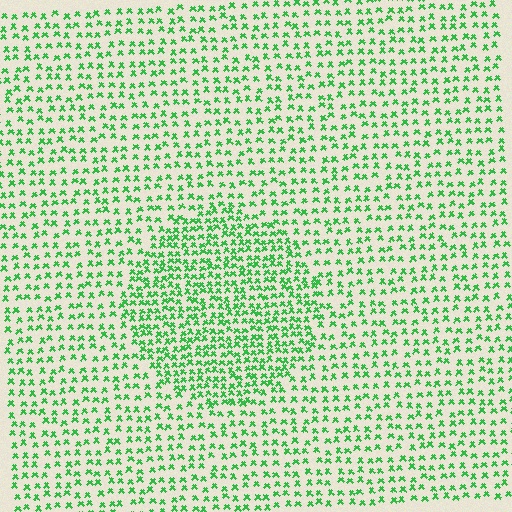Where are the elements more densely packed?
The elements are more densely packed inside the circle boundary.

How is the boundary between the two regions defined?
The boundary is defined by a change in element density (approximately 1.7x ratio). All elements are the same color, size, and shape.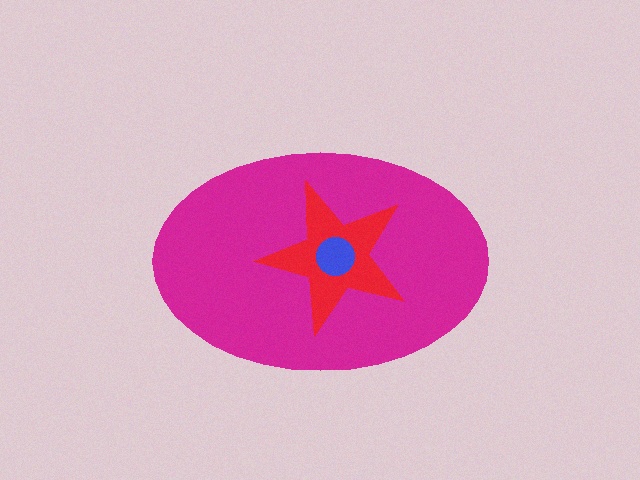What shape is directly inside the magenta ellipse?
The red star.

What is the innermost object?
The blue circle.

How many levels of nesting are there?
3.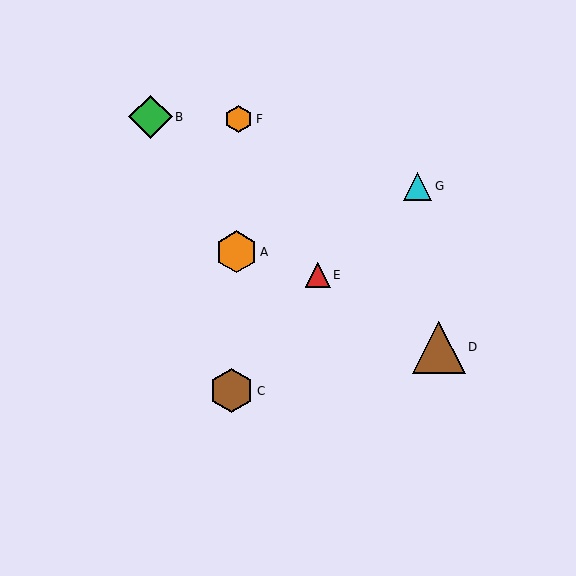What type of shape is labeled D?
Shape D is a brown triangle.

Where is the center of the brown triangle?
The center of the brown triangle is at (439, 347).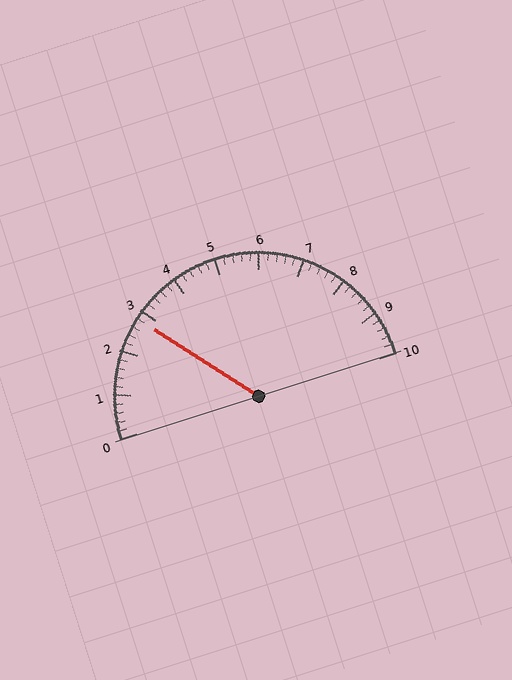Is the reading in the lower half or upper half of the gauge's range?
The reading is in the lower half of the range (0 to 10).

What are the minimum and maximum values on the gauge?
The gauge ranges from 0 to 10.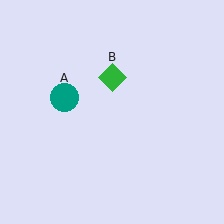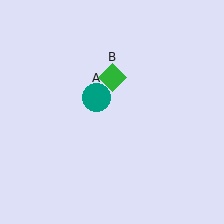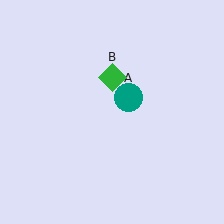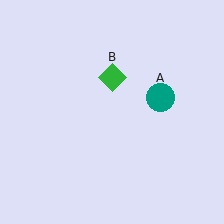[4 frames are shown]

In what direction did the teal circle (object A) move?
The teal circle (object A) moved right.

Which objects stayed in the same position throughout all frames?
Green diamond (object B) remained stationary.